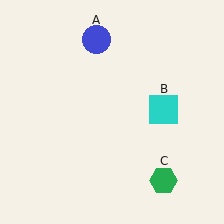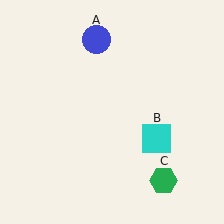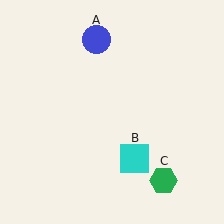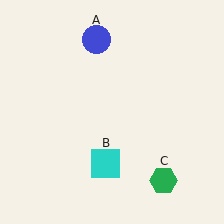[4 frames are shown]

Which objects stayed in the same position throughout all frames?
Blue circle (object A) and green hexagon (object C) remained stationary.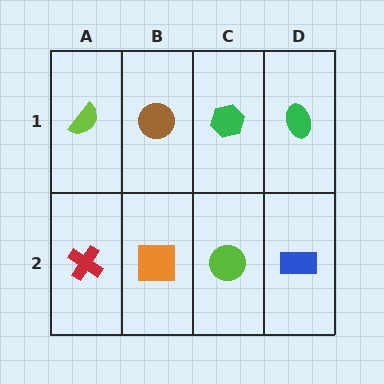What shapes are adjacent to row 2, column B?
A brown circle (row 1, column B), a red cross (row 2, column A), a lime circle (row 2, column C).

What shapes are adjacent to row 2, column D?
A green ellipse (row 1, column D), a lime circle (row 2, column C).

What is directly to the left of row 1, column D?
A green hexagon.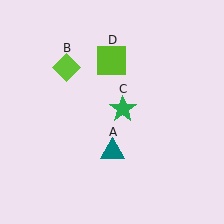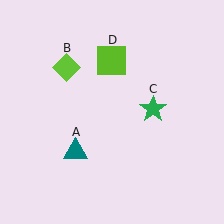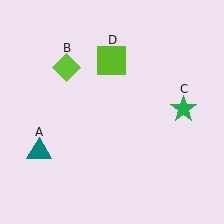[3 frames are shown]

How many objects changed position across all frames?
2 objects changed position: teal triangle (object A), green star (object C).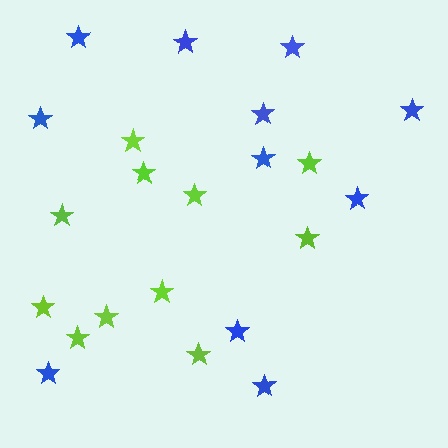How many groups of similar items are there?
There are 2 groups: one group of lime stars (11) and one group of blue stars (11).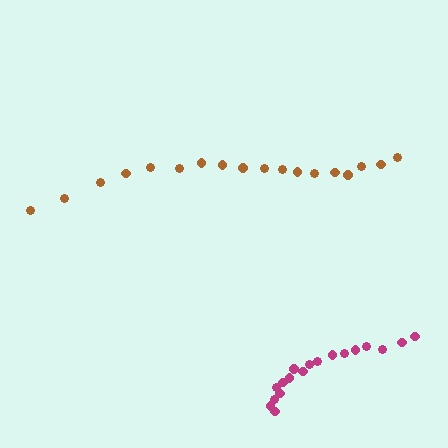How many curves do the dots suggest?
There are 2 distinct paths.